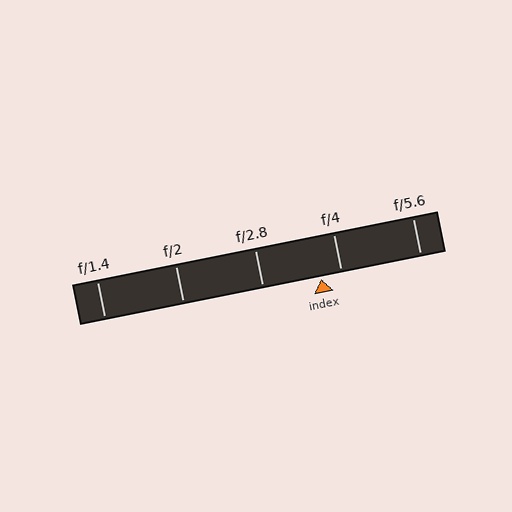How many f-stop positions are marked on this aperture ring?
There are 5 f-stop positions marked.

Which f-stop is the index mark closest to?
The index mark is closest to f/4.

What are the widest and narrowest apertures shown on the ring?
The widest aperture shown is f/1.4 and the narrowest is f/5.6.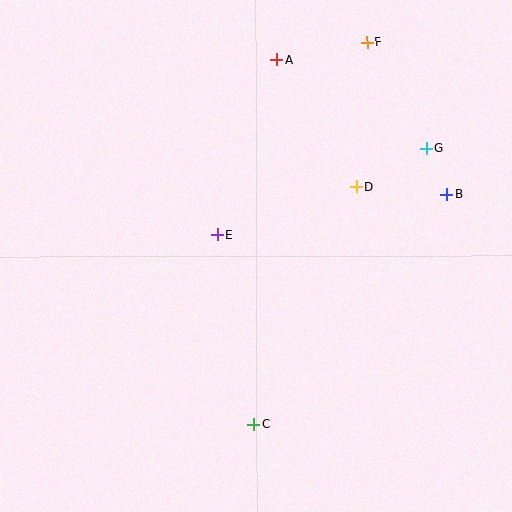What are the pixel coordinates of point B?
Point B is at (447, 194).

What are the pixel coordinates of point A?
Point A is at (276, 60).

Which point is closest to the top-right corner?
Point F is closest to the top-right corner.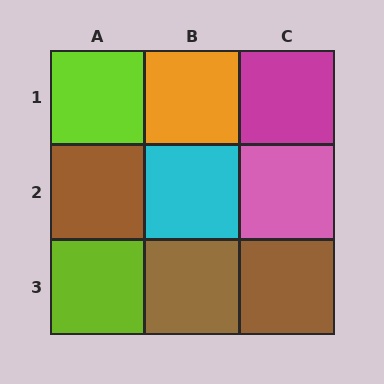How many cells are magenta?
1 cell is magenta.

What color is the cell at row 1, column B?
Orange.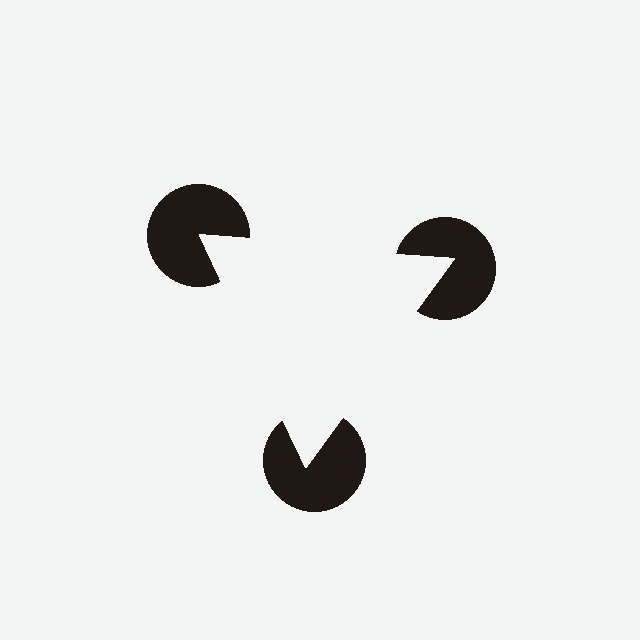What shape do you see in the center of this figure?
An illusory triangle — its edges are inferred from the aligned wedge cuts in the pac-man discs, not physically drawn.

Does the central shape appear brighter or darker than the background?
It typically appears slightly brighter than the background, even though no actual brightness change is drawn.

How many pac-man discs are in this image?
There are 3 — one at each vertex of the illusory triangle.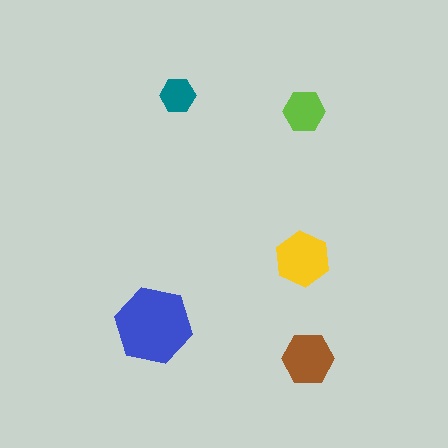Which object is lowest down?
The brown hexagon is bottommost.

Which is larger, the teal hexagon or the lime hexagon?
The lime one.